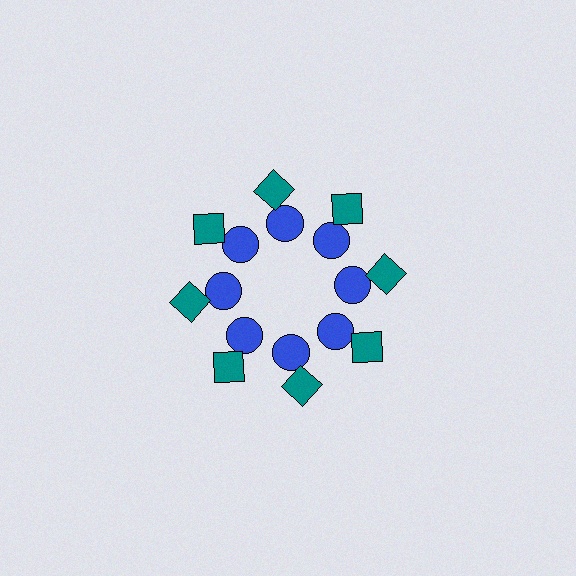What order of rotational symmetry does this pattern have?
This pattern has 8-fold rotational symmetry.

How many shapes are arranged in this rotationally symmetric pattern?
There are 16 shapes, arranged in 8 groups of 2.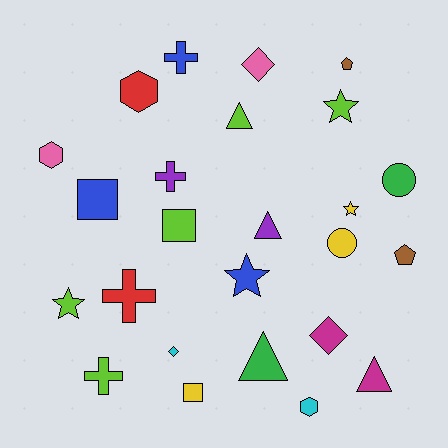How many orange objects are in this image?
There are no orange objects.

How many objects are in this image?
There are 25 objects.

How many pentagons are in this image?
There are 2 pentagons.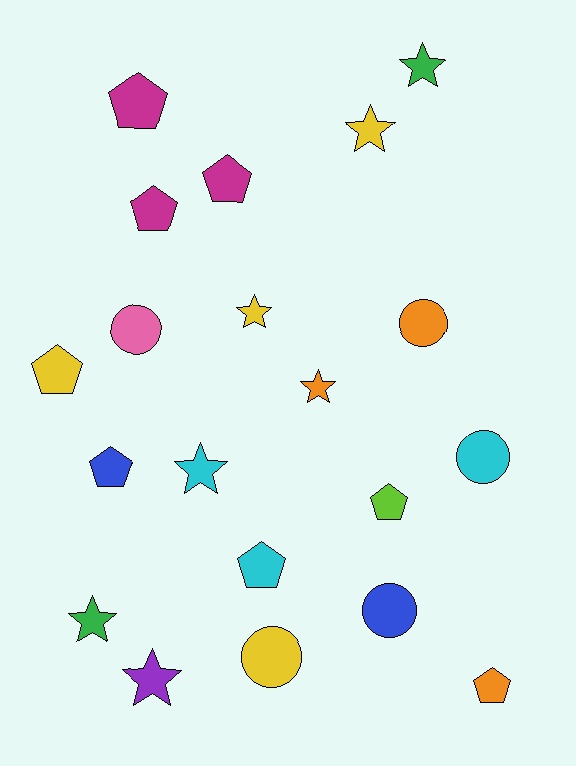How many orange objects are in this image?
There are 3 orange objects.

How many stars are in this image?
There are 7 stars.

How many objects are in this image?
There are 20 objects.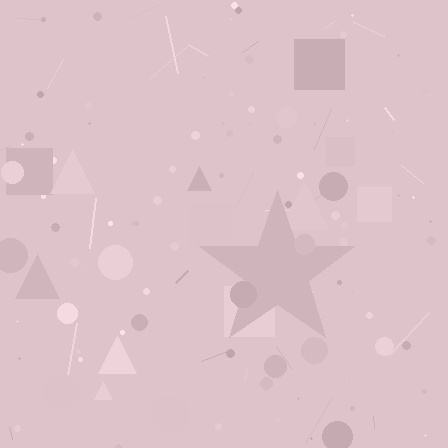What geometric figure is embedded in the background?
A star is embedded in the background.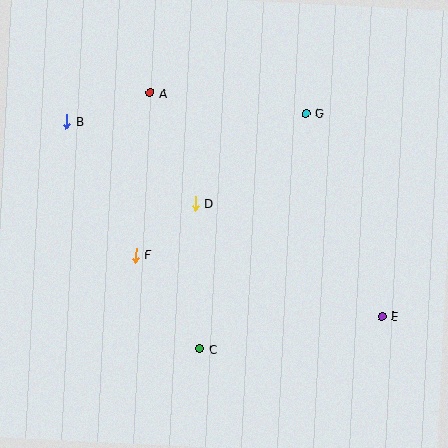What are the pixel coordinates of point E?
Point E is at (382, 316).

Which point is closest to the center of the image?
Point D at (195, 203) is closest to the center.